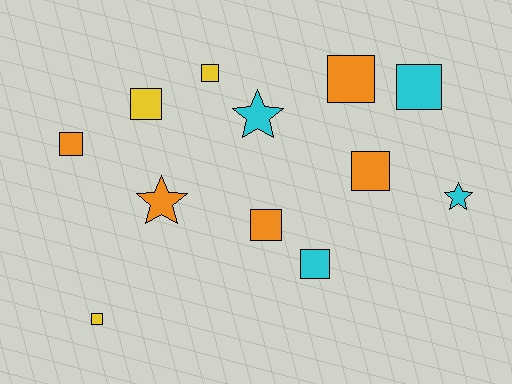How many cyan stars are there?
There are 2 cyan stars.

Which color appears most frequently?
Orange, with 5 objects.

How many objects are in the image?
There are 12 objects.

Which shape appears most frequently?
Square, with 9 objects.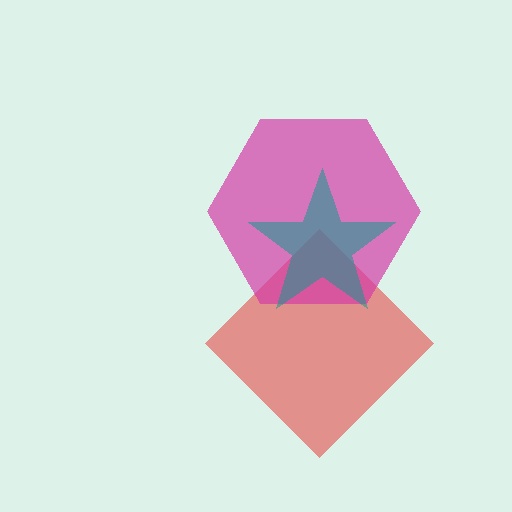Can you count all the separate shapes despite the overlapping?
Yes, there are 3 separate shapes.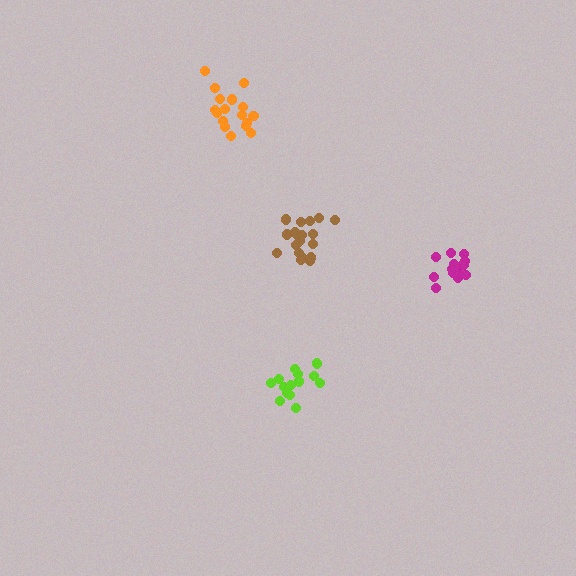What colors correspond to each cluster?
The clusters are colored: magenta, lime, brown, orange.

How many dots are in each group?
Group 1: 14 dots, Group 2: 14 dots, Group 3: 20 dots, Group 4: 17 dots (65 total).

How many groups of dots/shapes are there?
There are 4 groups.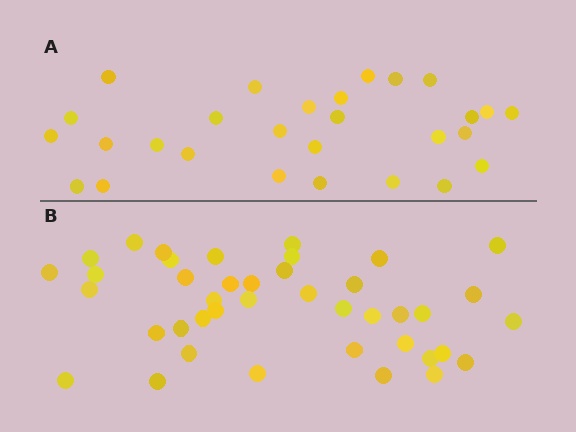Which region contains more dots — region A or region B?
Region B (the bottom region) has more dots.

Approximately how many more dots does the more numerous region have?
Region B has approximately 15 more dots than region A.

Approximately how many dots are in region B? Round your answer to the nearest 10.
About 40 dots. (The exact count is 41, which rounds to 40.)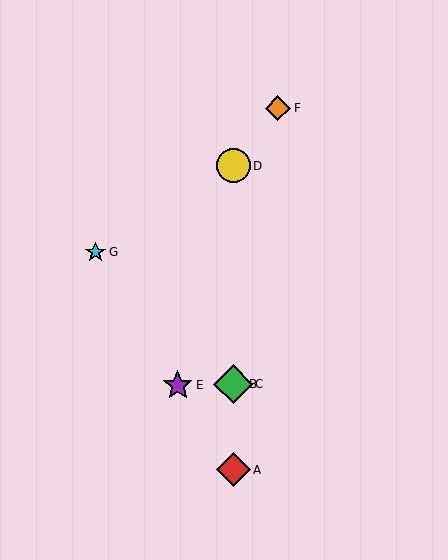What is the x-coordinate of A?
Object A is at x≈233.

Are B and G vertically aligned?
No, B is at x≈233 and G is at x≈96.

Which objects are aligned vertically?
Objects A, B, C, D are aligned vertically.